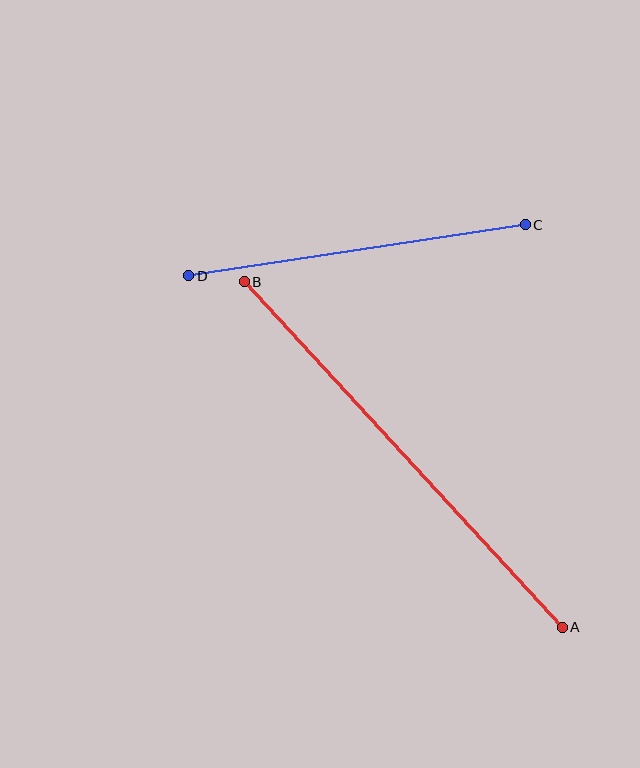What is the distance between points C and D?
The distance is approximately 340 pixels.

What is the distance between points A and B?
The distance is approximately 469 pixels.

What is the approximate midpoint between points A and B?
The midpoint is at approximately (403, 455) pixels.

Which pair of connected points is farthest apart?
Points A and B are farthest apart.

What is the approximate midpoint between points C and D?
The midpoint is at approximately (357, 250) pixels.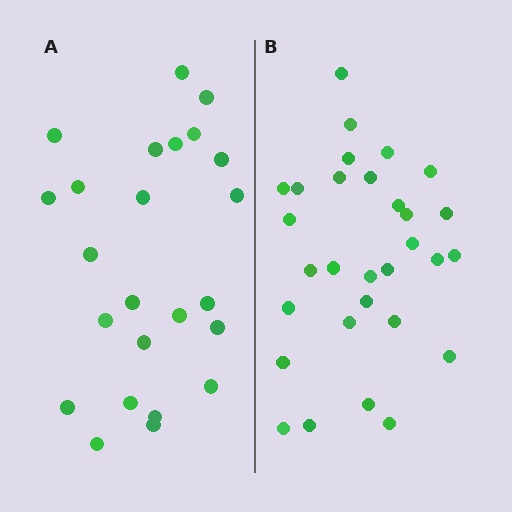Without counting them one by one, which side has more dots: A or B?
Region B (the right region) has more dots.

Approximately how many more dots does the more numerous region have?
Region B has about 6 more dots than region A.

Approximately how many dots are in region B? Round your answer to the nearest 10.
About 30 dots.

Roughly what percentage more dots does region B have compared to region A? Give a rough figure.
About 25% more.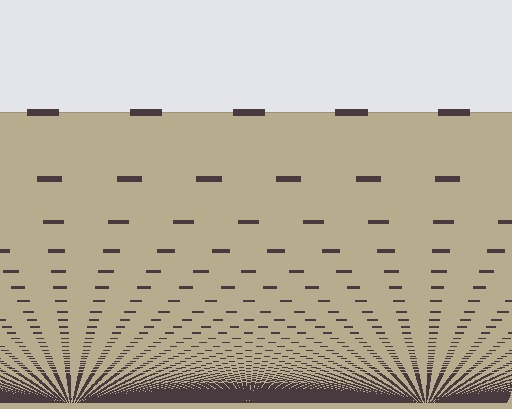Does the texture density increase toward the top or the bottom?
Density increases toward the bottom.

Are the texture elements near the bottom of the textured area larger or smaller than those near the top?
Smaller. The gradient is inverted — elements near the bottom are smaller and denser.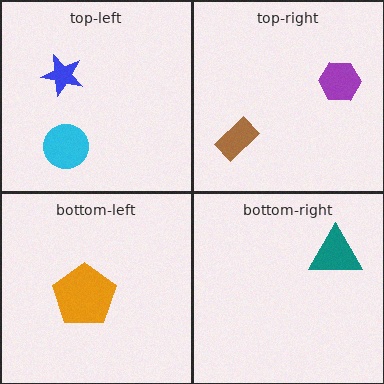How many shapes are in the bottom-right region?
1.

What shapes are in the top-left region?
The cyan circle, the blue star.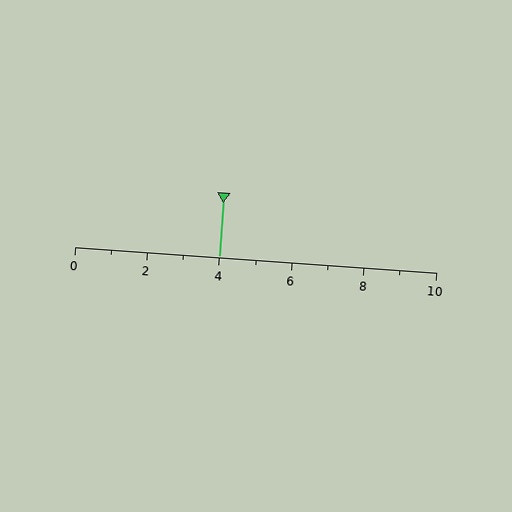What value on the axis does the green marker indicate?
The marker indicates approximately 4.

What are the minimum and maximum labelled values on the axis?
The axis runs from 0 to 10.